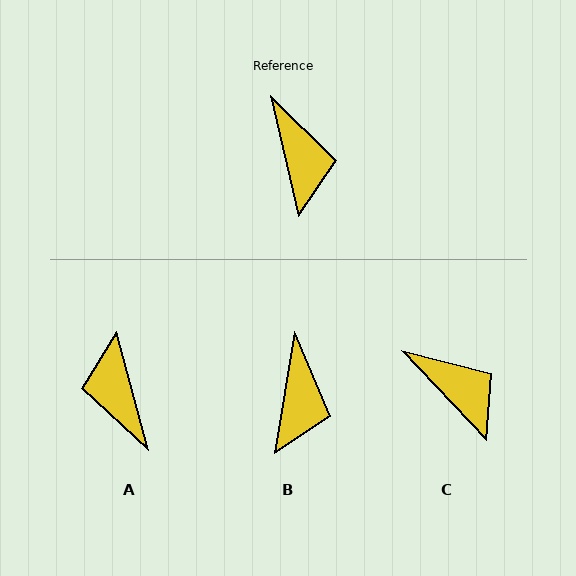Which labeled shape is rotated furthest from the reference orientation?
A, about 178 degrees away.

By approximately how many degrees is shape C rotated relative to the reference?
Approximately 31 degrees counter-clockwise.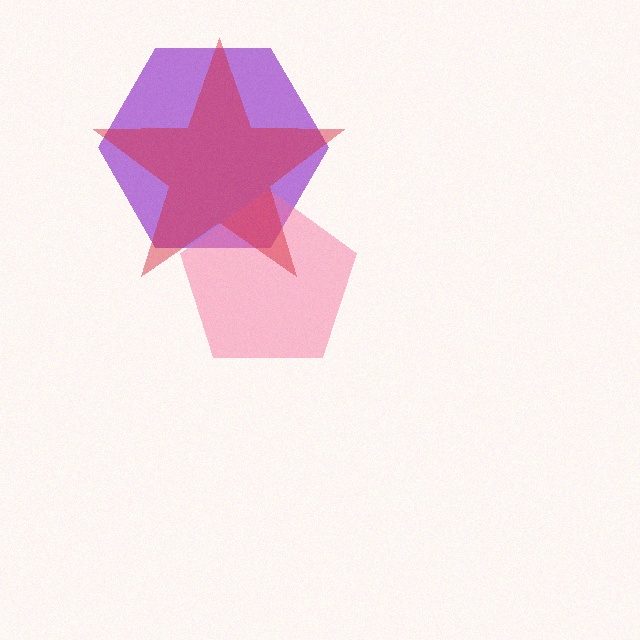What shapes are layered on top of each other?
The layered shapes are: a purple hexagon, a pink pentagon, a red star.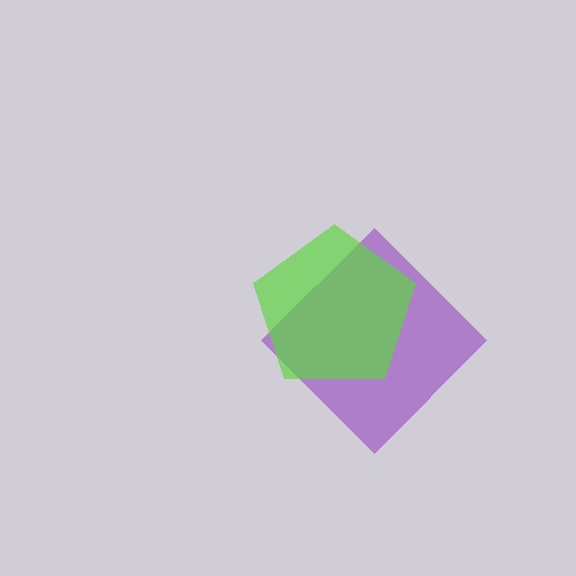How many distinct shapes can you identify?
There are 2 distinct shapes: a purple diamond, a lime pentagon.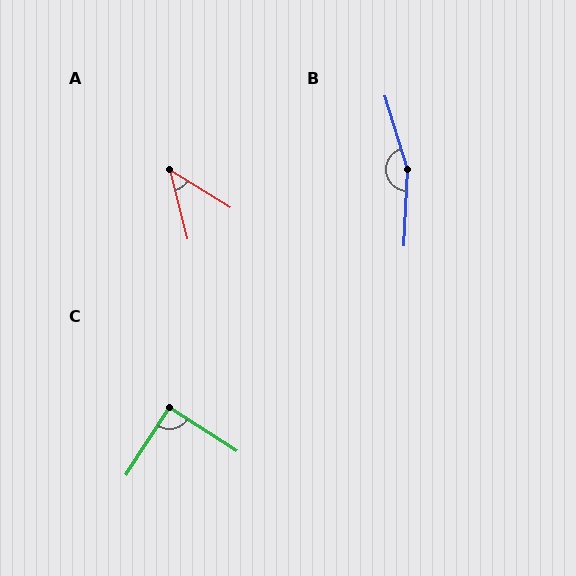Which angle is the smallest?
A, at approximately 44 degrees.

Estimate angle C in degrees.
Approximately 90 degrees.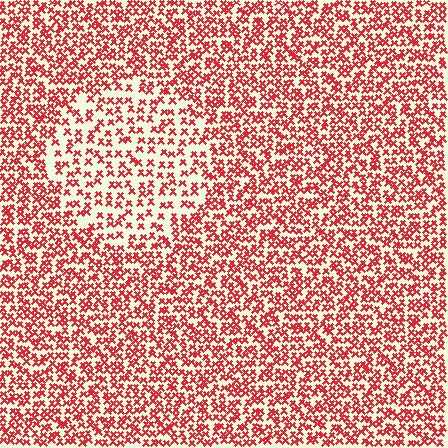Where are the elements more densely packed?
The elements are more densely packed outside the circle boundary.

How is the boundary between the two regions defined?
The boundary is defined by a change in element density (approximately 1.8x ratio). All elements are the same color, size, and shape.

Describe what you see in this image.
The image contains small red elements arranged at two different densities. A circle-shaped region is visible where the elements are less densely packed than the surrounding area.